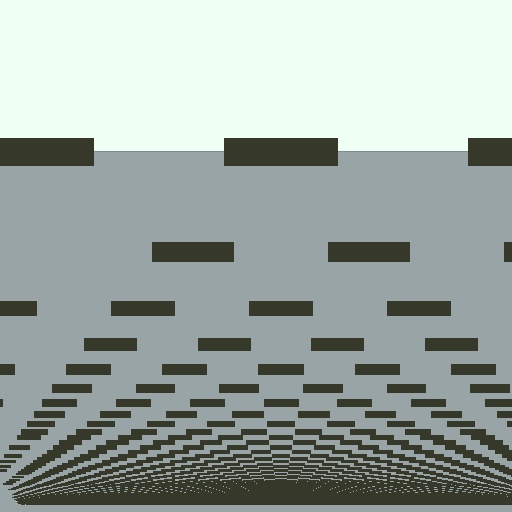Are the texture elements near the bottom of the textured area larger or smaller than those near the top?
Smaller. The gradient is inverted — elements near the bottom are smaller and denser.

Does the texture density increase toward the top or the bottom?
Density increases toward the bottom.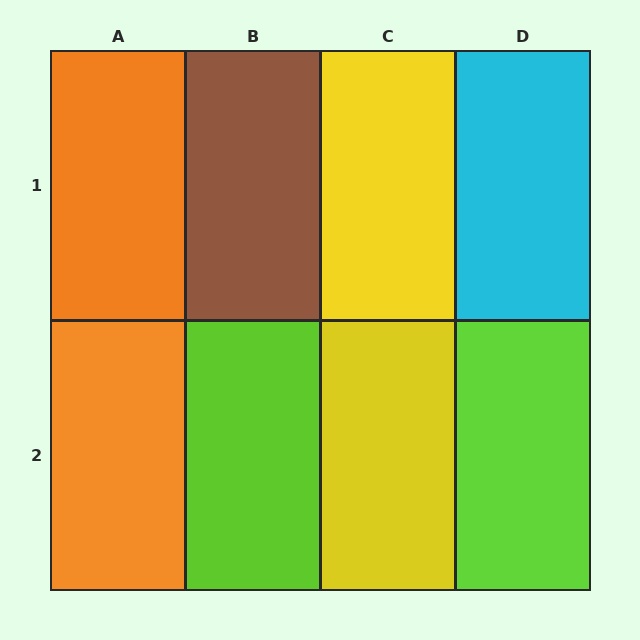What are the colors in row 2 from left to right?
Orange, lime, yellow, lime.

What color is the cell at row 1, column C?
Yellow.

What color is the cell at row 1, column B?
Brown.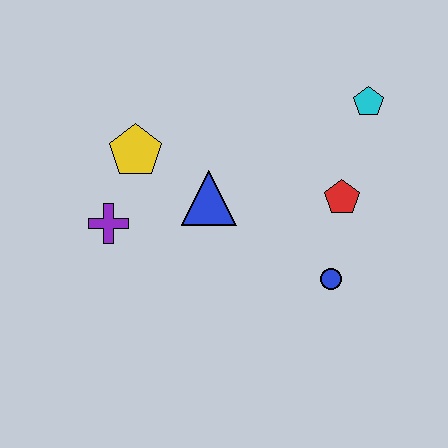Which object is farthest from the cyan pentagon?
The purple cross is farthest from the cyan pentagon.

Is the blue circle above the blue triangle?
No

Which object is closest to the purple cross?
The yellow pentagon is closest to the purple cross.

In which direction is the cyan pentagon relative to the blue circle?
The cyan pentagon is above the blue circle.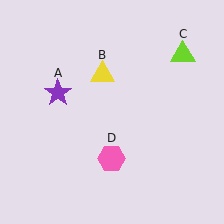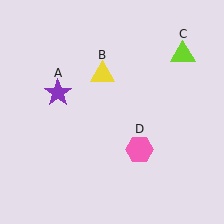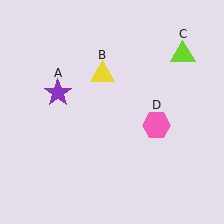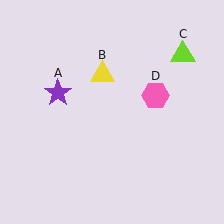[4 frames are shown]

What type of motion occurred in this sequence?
The pink hexagon (object D) rotated counterclockwise around the center of the scene.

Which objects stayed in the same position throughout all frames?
Purple star (object A) and yellow triangle (object B) and lime triangle (object C) remained stationary.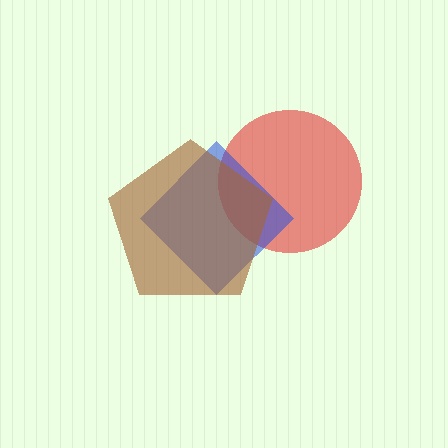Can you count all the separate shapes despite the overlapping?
Yes, there are 3 separate shapes.